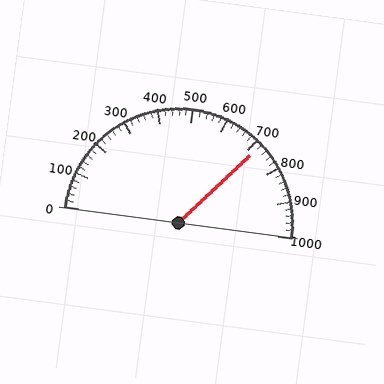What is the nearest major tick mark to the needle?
The nearest major tick mark is 700.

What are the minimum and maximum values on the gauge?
The gauge ranges from 0 to 1000.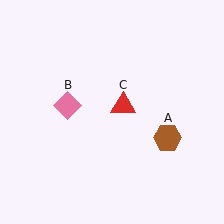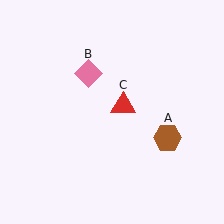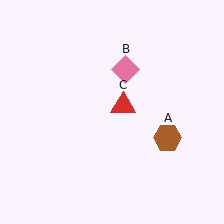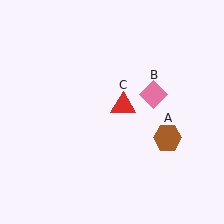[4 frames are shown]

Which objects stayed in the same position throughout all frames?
Brown hexagon (object A) and red triangle (object C) remained stationary.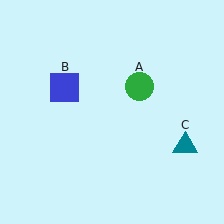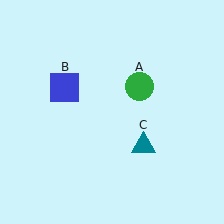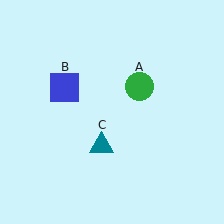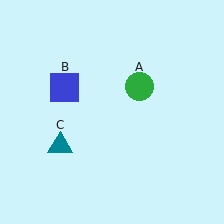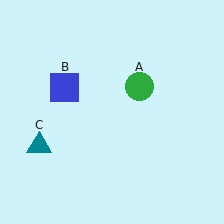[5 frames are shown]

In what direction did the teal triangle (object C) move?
The teal triangle (object C) moved left.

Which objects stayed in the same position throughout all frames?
Green circle (object A) and blue square (object B) remained stationary.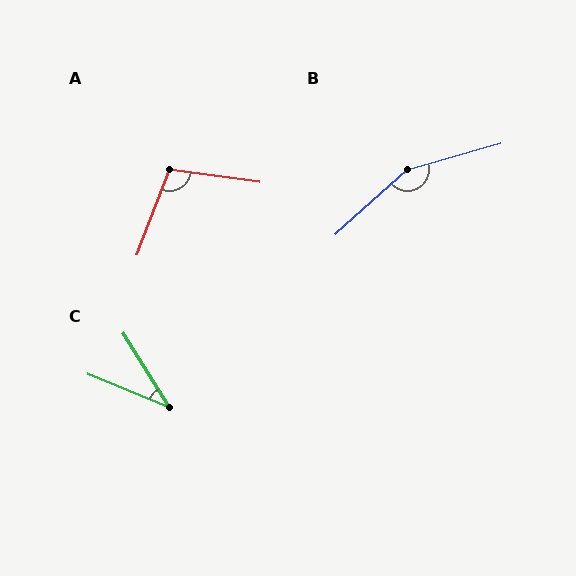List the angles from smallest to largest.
C (36°), A (103°), B (154°).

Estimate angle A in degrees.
Approximately 103 degrees.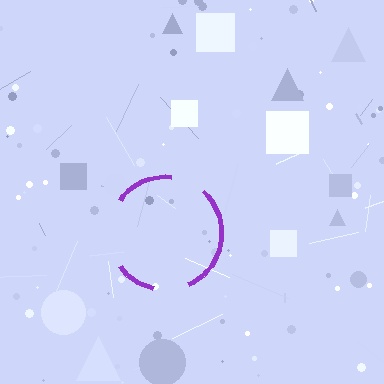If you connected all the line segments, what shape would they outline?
They would outline a circle.